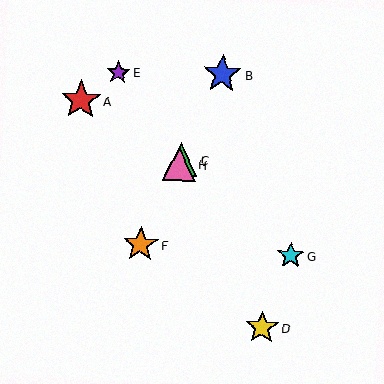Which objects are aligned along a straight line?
Objects B, C, F, H are aligned along a straight line.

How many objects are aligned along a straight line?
4 objects (B, C, F, H) are aligned along a straight line.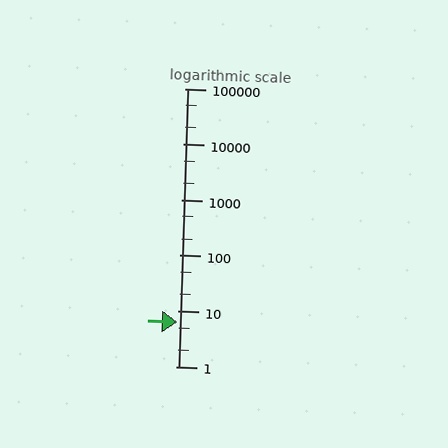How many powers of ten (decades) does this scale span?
The scale spans 5 decades, from 1 to 100000.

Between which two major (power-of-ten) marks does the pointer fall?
The pointer is between 1 and 10.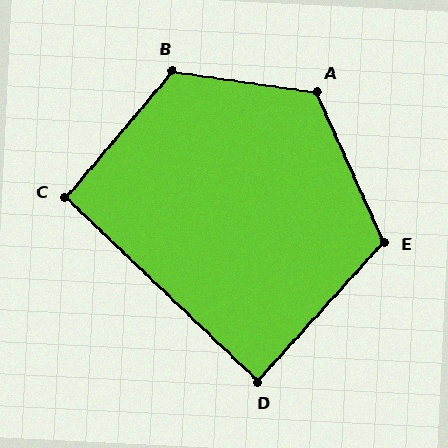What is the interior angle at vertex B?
Approximately 122 degrees (obtuse).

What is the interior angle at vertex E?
Approximately 114 degrees (obtuse).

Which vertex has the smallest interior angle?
D, at approximately 89 degrees.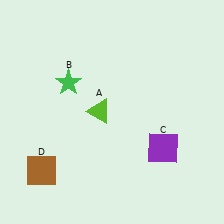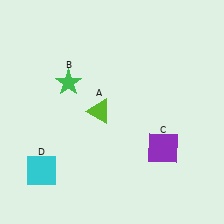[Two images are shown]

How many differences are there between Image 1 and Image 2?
There is 1 difference between the two images.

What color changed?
The square (D) changed from brown in Image 1 to cyan in Image 2.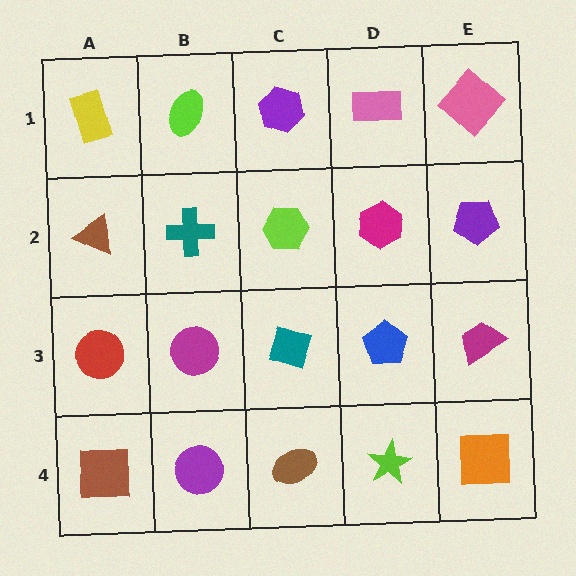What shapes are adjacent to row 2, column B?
A lime ellipse (row 1, column B), a magenta circle (row 3, column B), a brown triangle (row 2, column A), a lime hexagon (row 2, column C).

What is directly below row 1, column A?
A brown triangle.